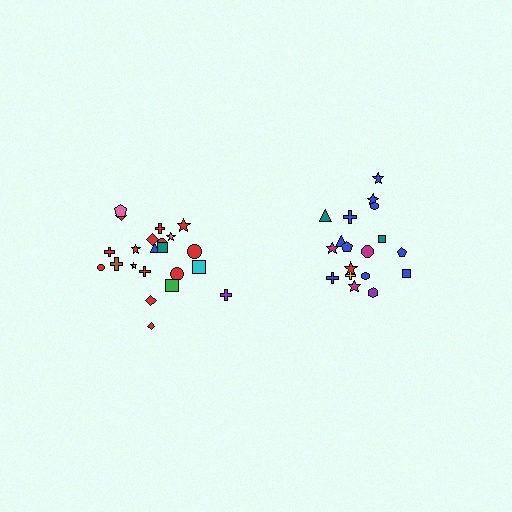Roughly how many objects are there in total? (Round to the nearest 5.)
Roughly 40 objects in total.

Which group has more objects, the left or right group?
The left group.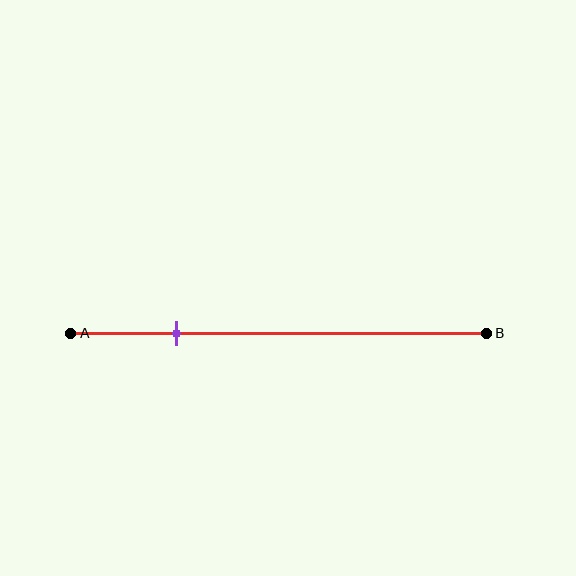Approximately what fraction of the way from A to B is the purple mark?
The purple mark is approximately 25% of the way from A to B.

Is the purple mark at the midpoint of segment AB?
No, the mark is at about 25% from A, not at the 50% midpoint.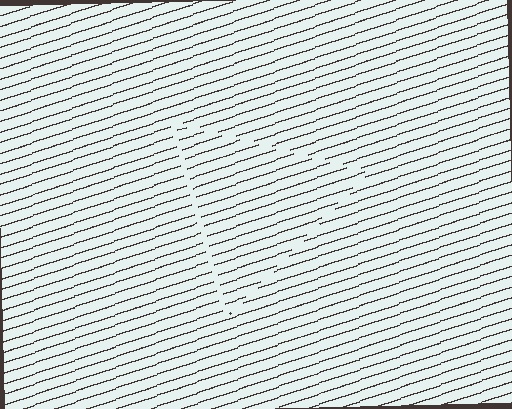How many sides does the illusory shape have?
3 sides — the line-ends trace a triangle.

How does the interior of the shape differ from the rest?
The interior of the shape contains the same grating, shifted by half a period — the contour is defined by the phase discontinuity where line-ends from the inner and outer gratings abut.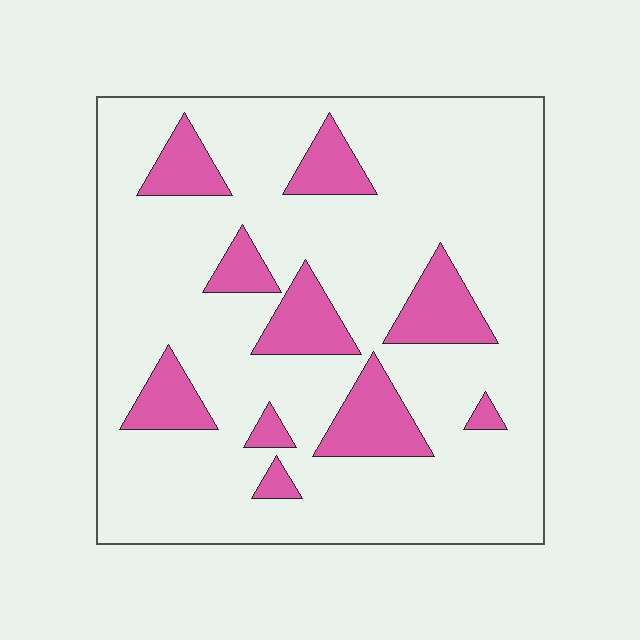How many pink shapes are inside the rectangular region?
10.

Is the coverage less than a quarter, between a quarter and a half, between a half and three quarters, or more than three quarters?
Less than a quarter.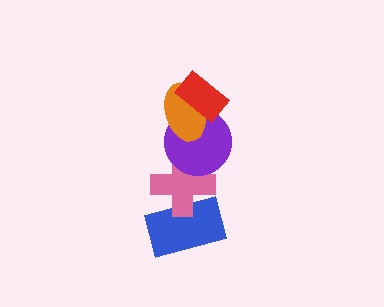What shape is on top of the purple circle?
The orange ellipse is on top of the purple circle.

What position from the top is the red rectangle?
The red rectangle is 1st from the top.